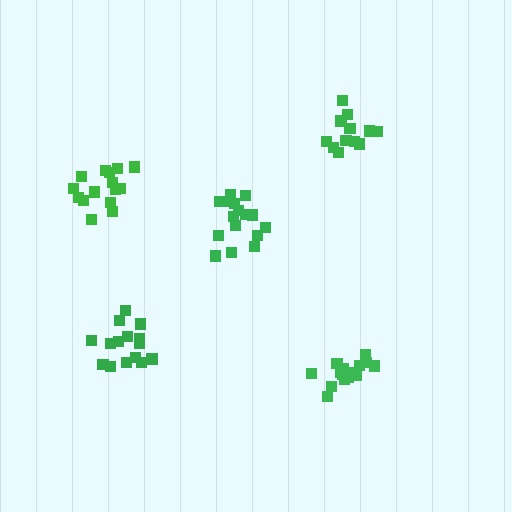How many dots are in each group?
Group 1: 15 dots, Group 2: 12 dots, Group 3: 15 dots, Group 4: 16 dots, Group 5: 15 dots (73 total).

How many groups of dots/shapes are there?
There are 5 groups.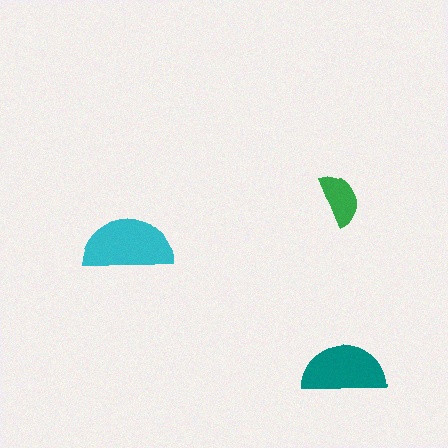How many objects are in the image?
There are 3 objects in the image.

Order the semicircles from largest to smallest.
the cyan one, the teal one, the green one.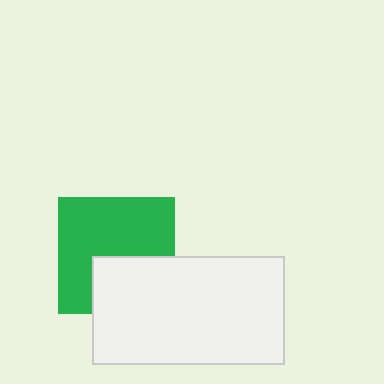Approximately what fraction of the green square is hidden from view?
Roughly 36% of the green square is hidden behind the white rectangle.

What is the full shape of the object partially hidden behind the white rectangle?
The partially hidden object is a green square.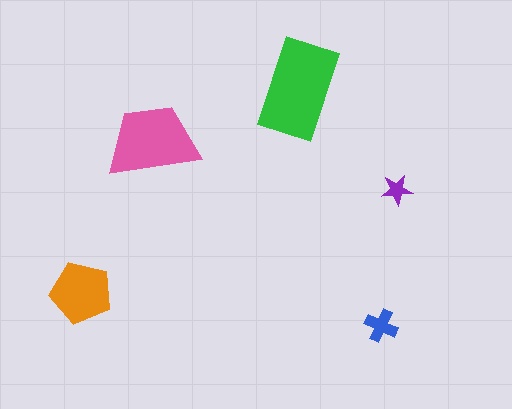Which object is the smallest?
The purple star.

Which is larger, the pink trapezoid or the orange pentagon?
The pink trapezoid.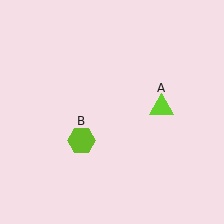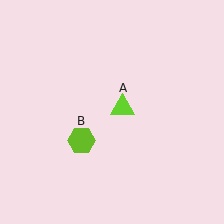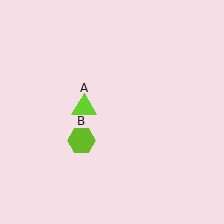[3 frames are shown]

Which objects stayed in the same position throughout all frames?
Lime hexagon (object B) remained stationary.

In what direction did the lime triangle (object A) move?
The lime triangle (object A) moved left.